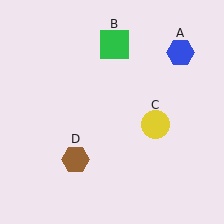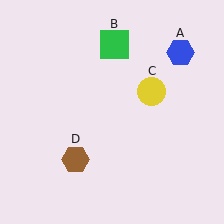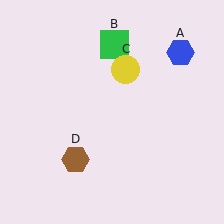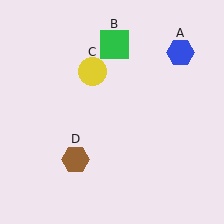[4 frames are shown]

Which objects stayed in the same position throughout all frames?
Blue hexagon (object A) and green square (object B) and brown hexagon (object D) remained stationary.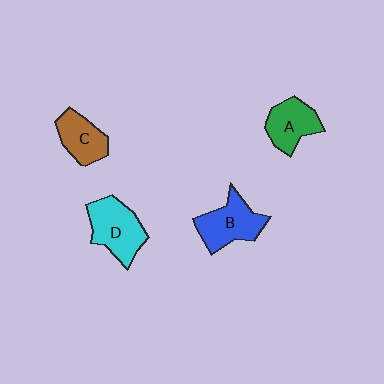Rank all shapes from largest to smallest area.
From largest to smallest: D (cyan), B (blue), A (green), C (brown).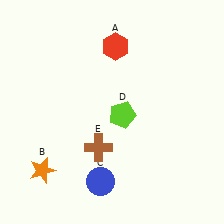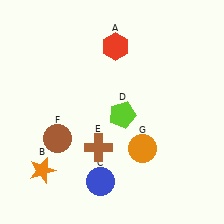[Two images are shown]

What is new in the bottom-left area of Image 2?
A brown circle (F) was added in the bottom-left area of Image 2.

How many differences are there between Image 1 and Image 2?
There are 2 differences between the two images.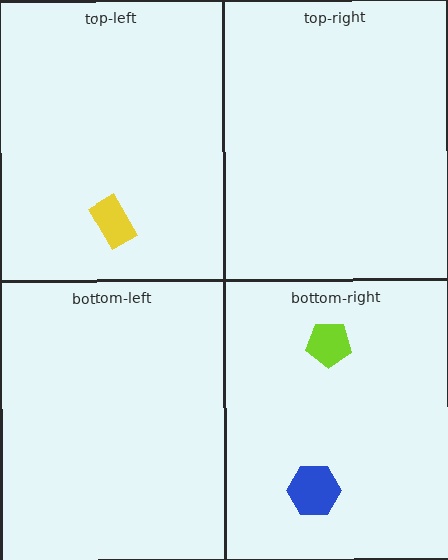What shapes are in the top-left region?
The yellow rectangle.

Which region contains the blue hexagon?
The bottom-right region.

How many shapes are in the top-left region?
1.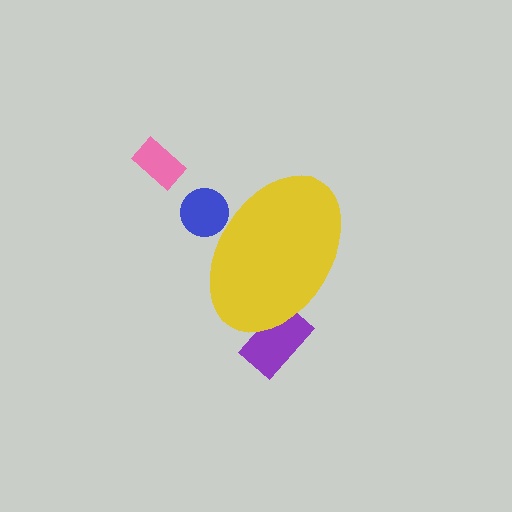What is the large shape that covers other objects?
A yellow ellipse.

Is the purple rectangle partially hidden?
Yes, the purple rectangle is partially hidden behind the yellow ellipse.